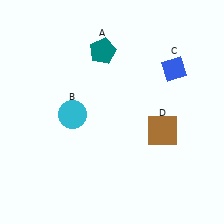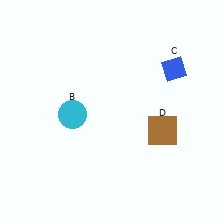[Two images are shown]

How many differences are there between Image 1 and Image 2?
There is 1 difference between the two images.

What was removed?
The teal pentagon (A) was removed in Image 2.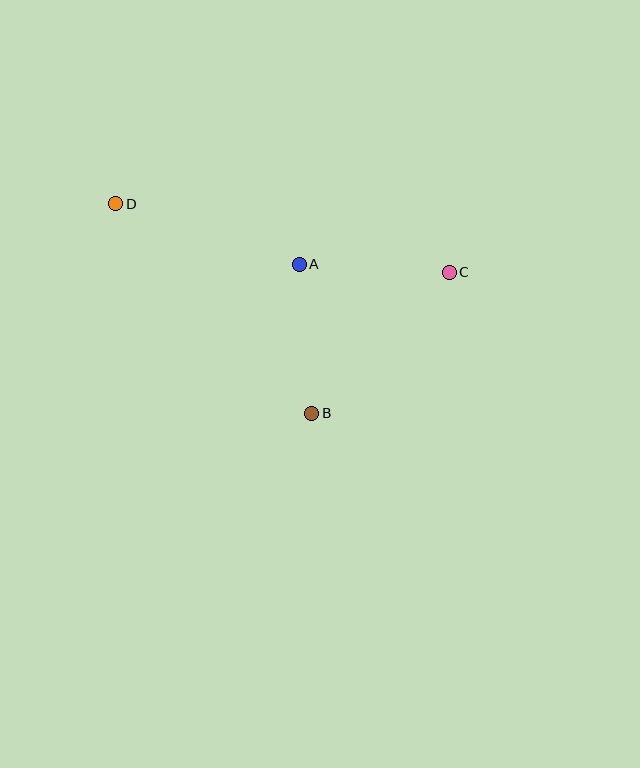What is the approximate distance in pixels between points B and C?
The distance between B and C is approximately 197 pixels.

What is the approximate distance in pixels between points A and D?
The distance between A and D is approximately 193 pixels.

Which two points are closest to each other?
Points A and B are closest to each other.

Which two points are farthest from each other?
Points C and D are farthest from each other.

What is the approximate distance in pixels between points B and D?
The distance between B and D is approximately 287 pixels.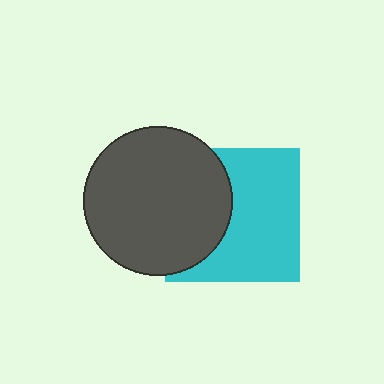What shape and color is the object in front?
The object in front is a dark gray circle.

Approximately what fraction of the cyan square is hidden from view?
Roughly 39% of the cyan square is hidden behind the dark gray circle.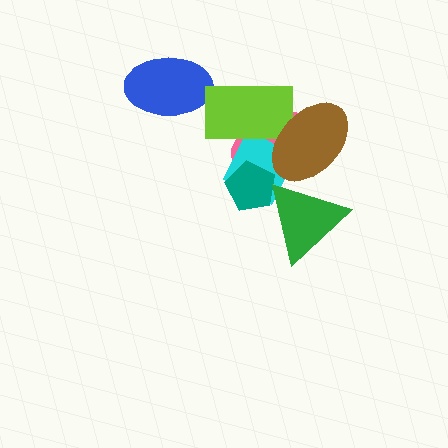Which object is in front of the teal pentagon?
The green triangle is in front of the teal pentagon.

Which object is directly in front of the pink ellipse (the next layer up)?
The cyan diamond is directly in front of the pink ellipse.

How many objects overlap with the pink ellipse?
5 objects overlap with the pink ellipse.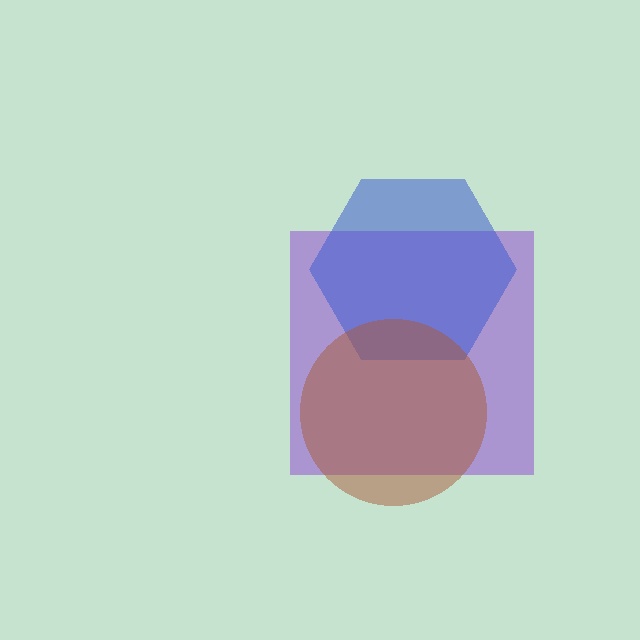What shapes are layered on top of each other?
The layered shapes are: a purple square, a blue hexagon, a brown circle.